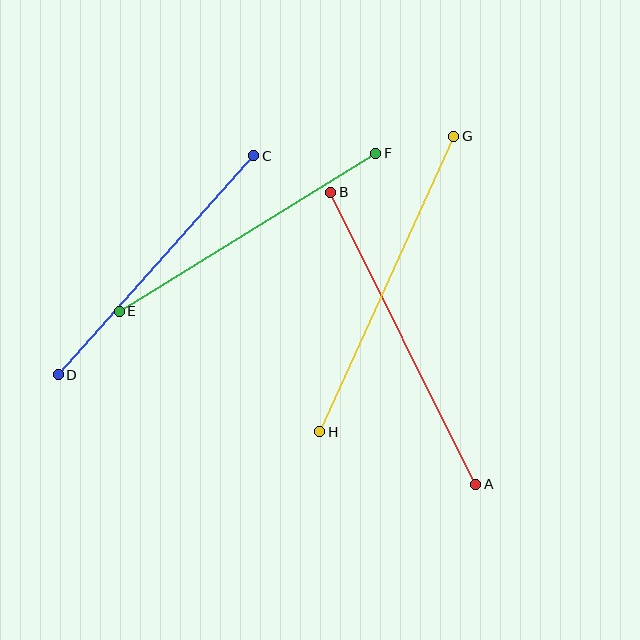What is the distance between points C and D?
The distance is approximately 293 pixels.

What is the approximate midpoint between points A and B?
The midpoint is at approximately (403, 338) pixels.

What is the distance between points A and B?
The distance is approximately 326 pixels.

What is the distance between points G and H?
The distance is approximately 324 pixels.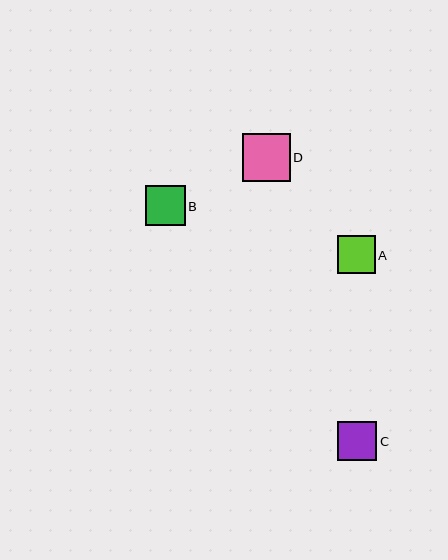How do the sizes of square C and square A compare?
Square C and square A are approximately the same size.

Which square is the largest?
Square D is the largest with a size of approximately 48 pixels.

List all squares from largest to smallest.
From largest to smallest: D, B, C, A.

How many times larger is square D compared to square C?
Square D is approximately 1.2 times the size of square C.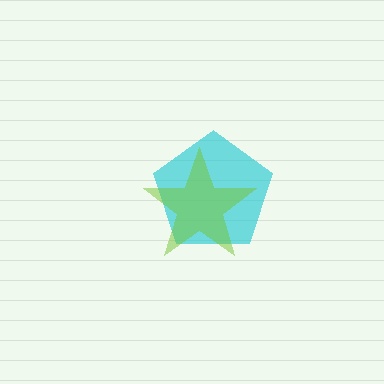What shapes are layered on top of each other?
The layered shapes are: a cyan pentagon, a lime star.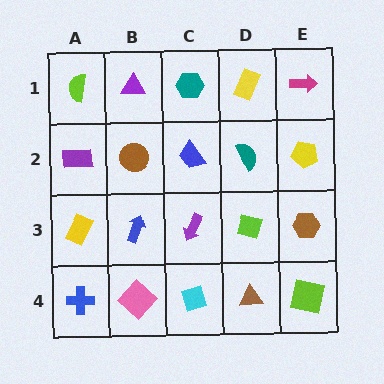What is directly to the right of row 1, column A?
A purple triangle.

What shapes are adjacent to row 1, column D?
A teal semicircle (row 2, column D), a teal hexagon (row 1, column C), a magenta arrow (row 1, column E).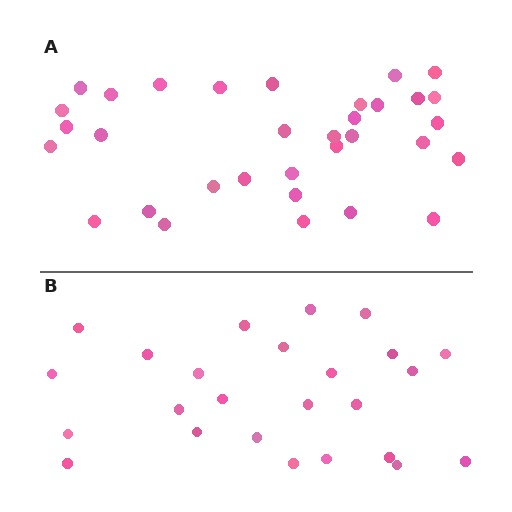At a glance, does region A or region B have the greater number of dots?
Region A (the top region) has more dots.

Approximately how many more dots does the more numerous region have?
Region A has roughly 8 or so more dots than region B.